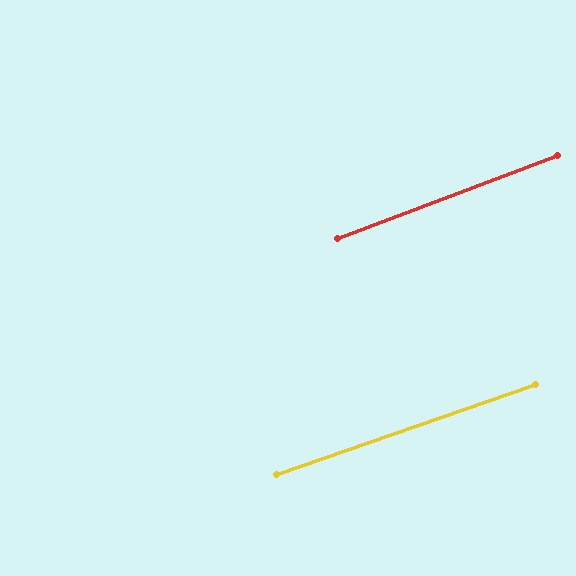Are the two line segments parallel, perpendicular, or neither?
Parallel — their directions differ by only 1.8°.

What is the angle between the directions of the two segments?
Approximately 2 degrees.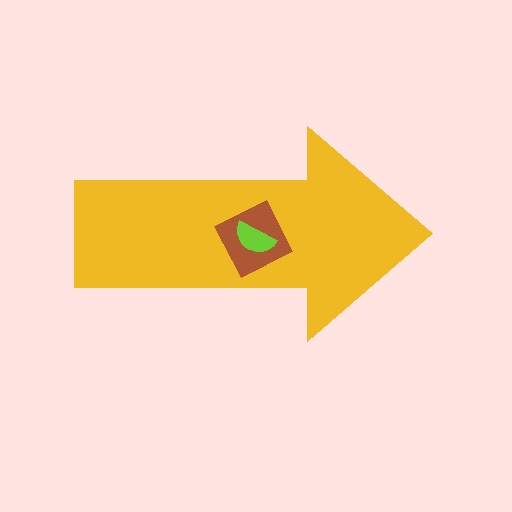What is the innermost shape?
The lime semicircle.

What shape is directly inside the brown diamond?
The lime semicircle.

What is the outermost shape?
The yellow arrow.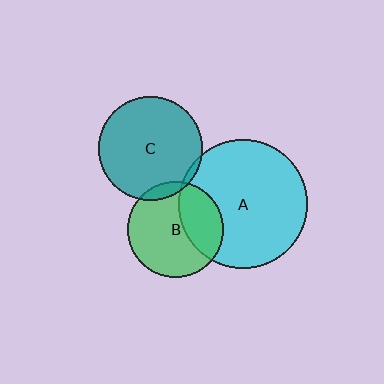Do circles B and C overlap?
Yes.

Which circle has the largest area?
Circle A (cyan).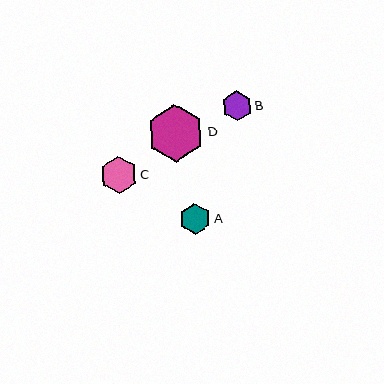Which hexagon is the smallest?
Hexagon B is the smallest with a size of approximately 30 pixels.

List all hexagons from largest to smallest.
From largest to smallest: D, C, A, B.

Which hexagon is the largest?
Hexagon D is the largest with a size of approximately 57 pixels.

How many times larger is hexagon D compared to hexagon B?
Hexagon D is approximately 1.9 times the size of hexagon B.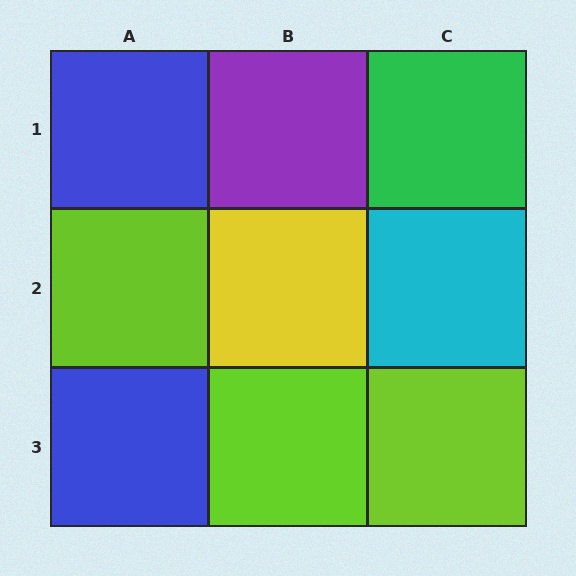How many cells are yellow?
1 cell is yellow.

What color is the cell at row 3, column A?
Blue.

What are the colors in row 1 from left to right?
Blue, purple, green.